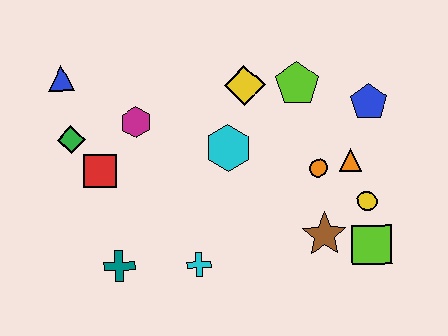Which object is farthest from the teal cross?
The blue pentagon is farthest from the teal cross.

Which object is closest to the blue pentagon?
The orange triangle is closest to the blue pentagon.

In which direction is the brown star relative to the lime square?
The brown star is to the left of the lime square.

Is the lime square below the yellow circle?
Yes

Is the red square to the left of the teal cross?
Yes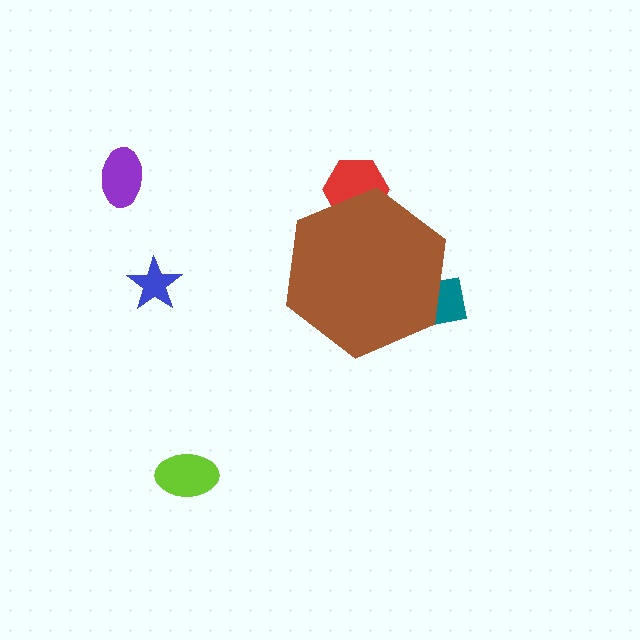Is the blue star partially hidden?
No, the blue star is fully visible.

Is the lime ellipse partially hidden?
No, the lime ellipse is fully visible.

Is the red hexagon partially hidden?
Yes, the red hexagon is partially hidden behind the brown hexagon.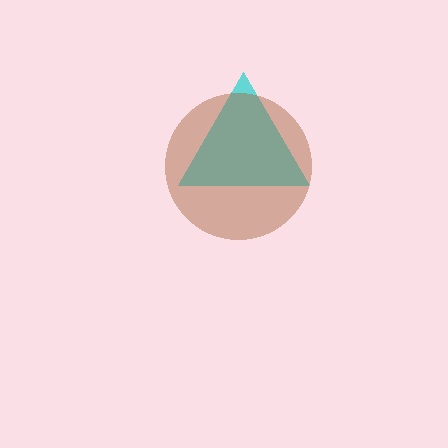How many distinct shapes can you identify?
There are 2 distinct shapes: a cyan triangle, a brown circle.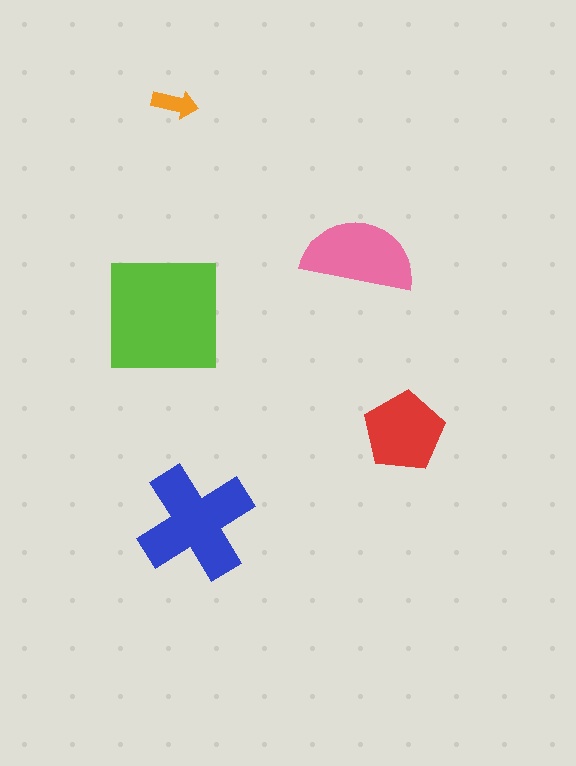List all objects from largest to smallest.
The lime square, the blue cross, the pink semicircle, the red pentagon, the orange arrow.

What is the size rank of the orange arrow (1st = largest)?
5th.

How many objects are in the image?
There are 5 objects in the image.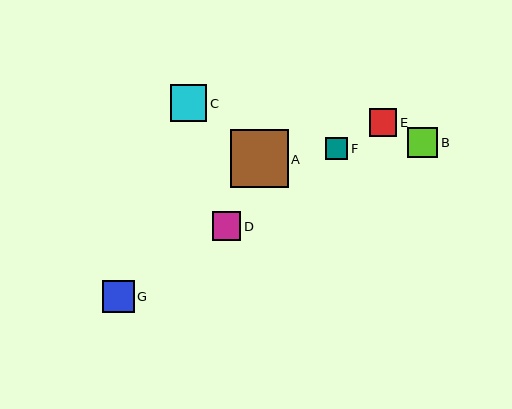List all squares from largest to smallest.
From largest to smallest: A, C, G, B, D, E, F.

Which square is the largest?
Square A is the largest with a size of approximately 58 pixels.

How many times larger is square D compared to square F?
Square D is approximately 1.3 times the size of square F.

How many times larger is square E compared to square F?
Square E is approximately 1.2 times the size of square F.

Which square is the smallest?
Square F is the smallest with a size of approximately 22 pixels.